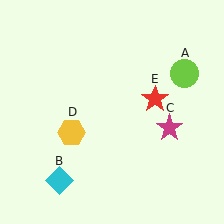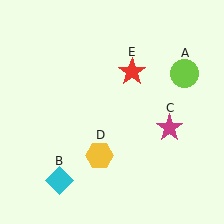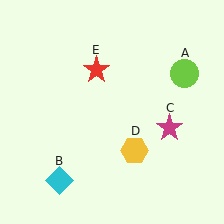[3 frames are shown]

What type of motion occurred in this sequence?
The yellow hexagon (object D), red star (object E) rotated counterclockwise around the center of the scene.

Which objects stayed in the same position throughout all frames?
Lime circle (object A) and cyan diamond (object B) and magenta star (object C) remained stationary.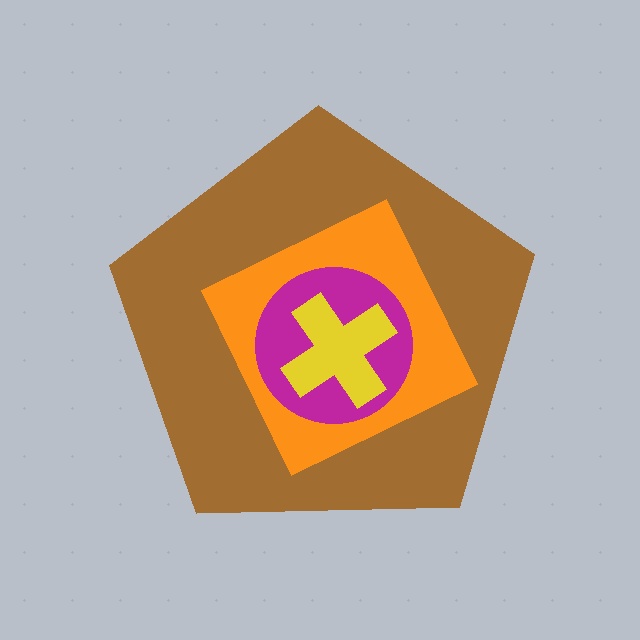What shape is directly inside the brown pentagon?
The orange square.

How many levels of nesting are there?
4.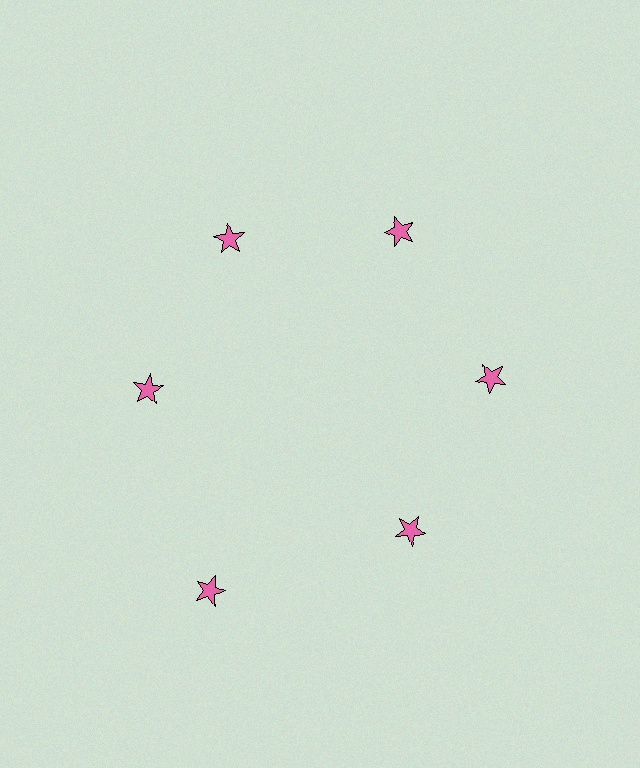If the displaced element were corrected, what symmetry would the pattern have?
It would have 6-fold rotational symmetry — the pattern would map onto itself every 60 degrees.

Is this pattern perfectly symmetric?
No. The 6 pink stars are arranged in a ring, but one element near the 7 o'clock position is pushed outward from the center, breaking the 6-fold rotational symmetry.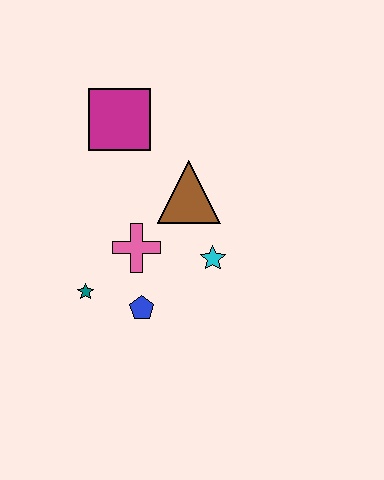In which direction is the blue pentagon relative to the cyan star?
The blue pentagon is to the left of the cyan star.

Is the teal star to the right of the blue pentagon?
No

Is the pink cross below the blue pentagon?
No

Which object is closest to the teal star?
The blue pentagon is closest to the teal star.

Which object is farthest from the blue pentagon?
The magenta square is farthest from the blue pentagon.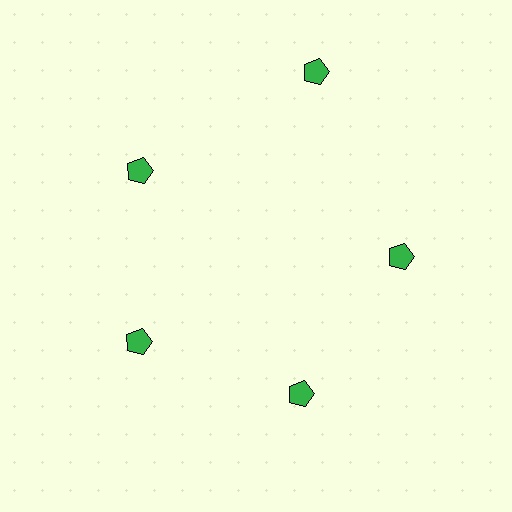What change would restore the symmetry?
The symmetry would be restored by moving it inward, back onto the ring so that all 5 pentagons sit at equal angles and equal distance from the center.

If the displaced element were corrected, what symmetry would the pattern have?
It would have 5-fold rotational symmetry — the pattern would map onto itself every 72 degrees.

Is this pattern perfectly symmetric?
No. The 5 green pentagons are arranged in a ring, but one element near the 1 o'clock position is pushed outward from the center, breaking the 5-fold rotational symmetry.